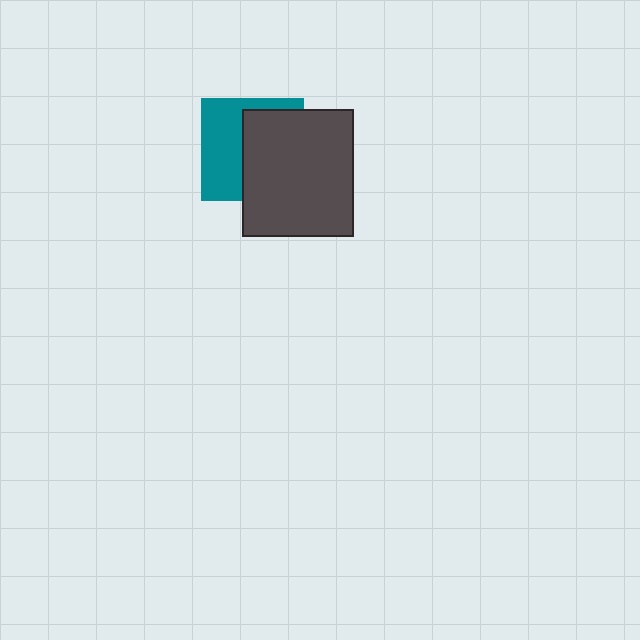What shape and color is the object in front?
The object in front is a dark gray rectangle.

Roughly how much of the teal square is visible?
About half of it is visible (roughly 46%).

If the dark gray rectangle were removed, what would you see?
You would see the complete teal square.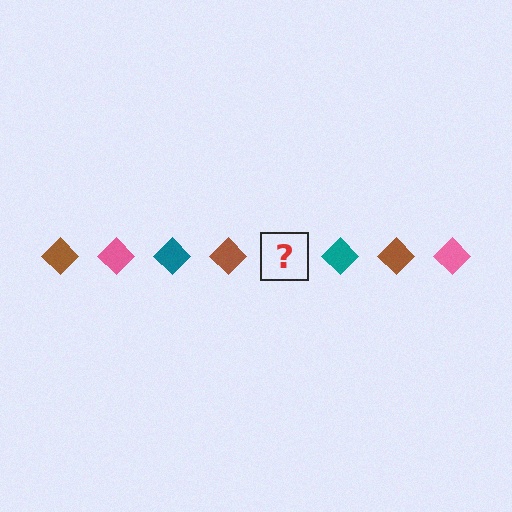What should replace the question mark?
The question mark should be replaced with a pink diamond.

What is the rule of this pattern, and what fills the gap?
The rule is that the pattern cycles through brown, pink, teal diamonds. The gap should be filled with a pink diamond.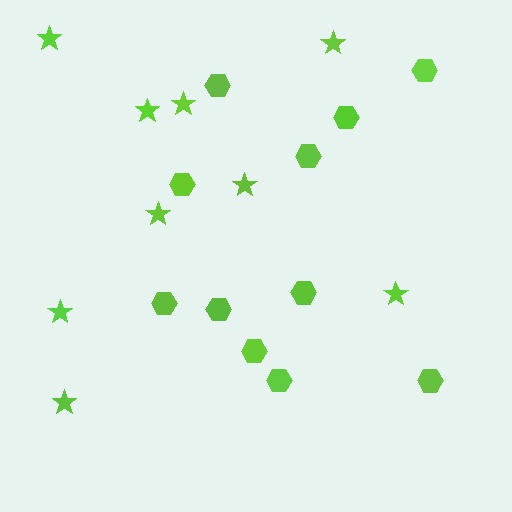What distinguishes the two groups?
There are 2 groups: one group of hexagons (11) and one group of stars (9).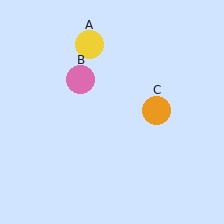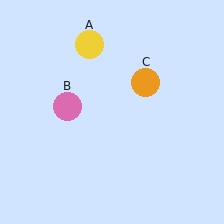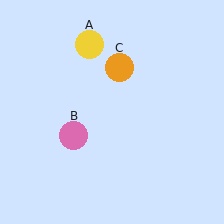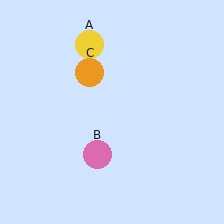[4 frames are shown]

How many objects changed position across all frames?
2 objects changed position: pink circle (object B), orange circle (object C).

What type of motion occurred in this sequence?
The pink circle (object B), orange circle (object C) rotated counterclockwise around the center of the scene.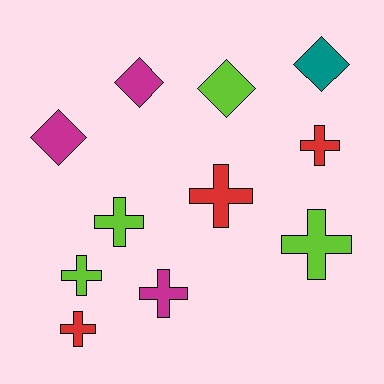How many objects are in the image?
There are 11 objects.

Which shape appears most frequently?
Cross, with 7 objects.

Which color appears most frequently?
Lime, with 4 objects.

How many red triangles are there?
There are no red triangles.